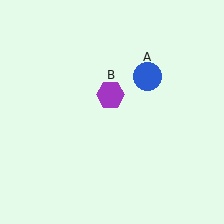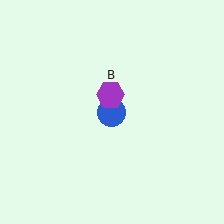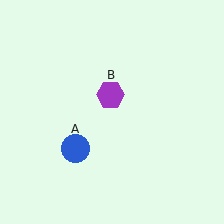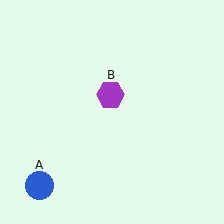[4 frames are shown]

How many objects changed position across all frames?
1 object changed position: blue circle (object A).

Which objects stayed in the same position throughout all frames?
Purple hexagon (object B) remained stationary.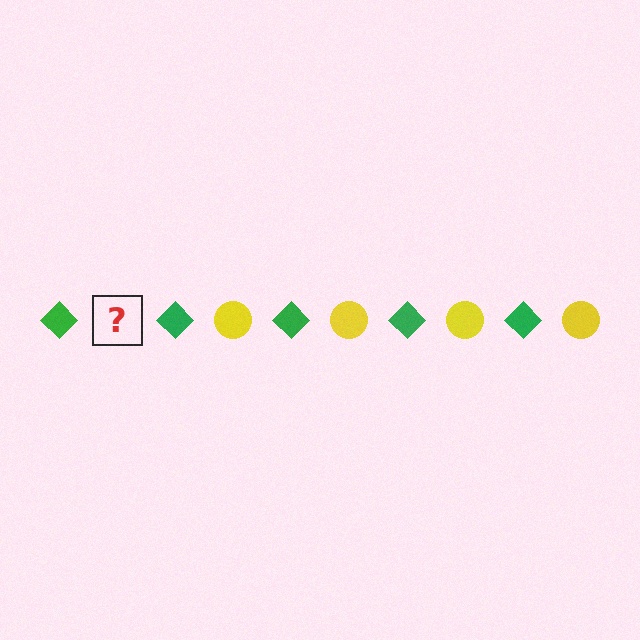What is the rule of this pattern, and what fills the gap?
The rule is that the pattern alternates between green diamond and yellow circle. The gap should be filled with a yellow circle.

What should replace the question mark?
The question mark should be replaced with a yellow circle.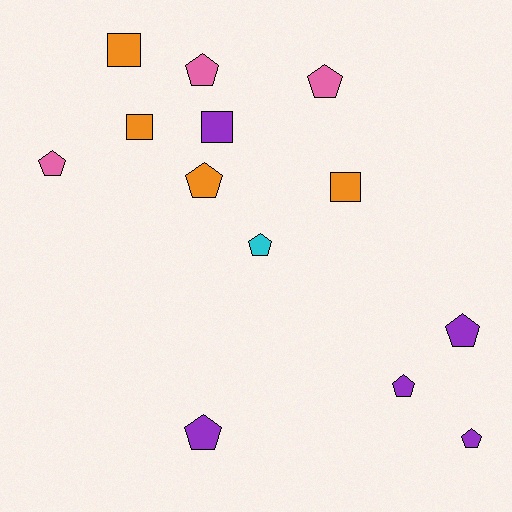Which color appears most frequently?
Purple, with 5 objects.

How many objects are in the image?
There are 13 objects.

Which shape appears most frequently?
Pentagon, with 9 objects.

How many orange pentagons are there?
There is 1 orange pentagon.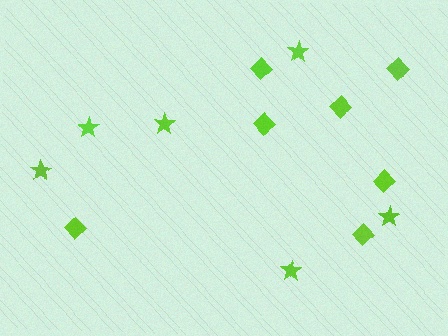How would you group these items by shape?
There are 2 groups: one group of stars (6) and one group of diamonds (7).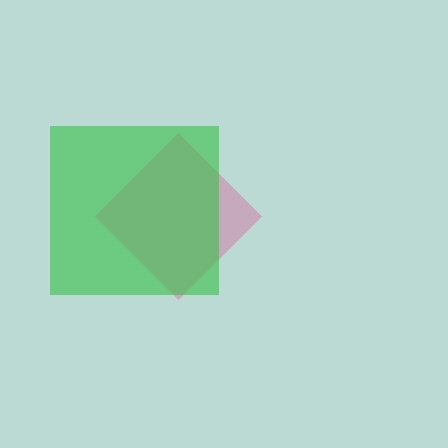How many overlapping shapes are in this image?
There are 2 overlapping shapes in the image.